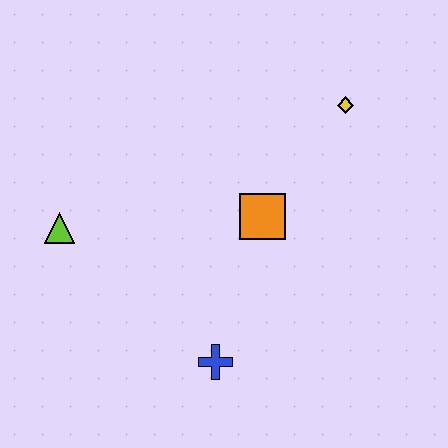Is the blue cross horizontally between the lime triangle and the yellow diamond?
Yes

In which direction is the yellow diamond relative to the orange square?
The yellow diamond is above the orange square.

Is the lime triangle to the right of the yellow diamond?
No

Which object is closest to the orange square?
The yellow diamond is closest to the orange square.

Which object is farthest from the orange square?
The lime triangle is farthest from the orange square.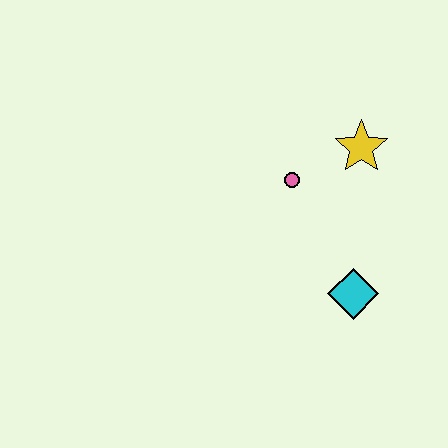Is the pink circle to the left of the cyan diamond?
Yes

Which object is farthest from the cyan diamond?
The yellow star is farthest from the cyan diamond.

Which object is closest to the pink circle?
The yellow star is closest to the pink circle.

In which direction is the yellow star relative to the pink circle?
The yellow star is to the right of the pink circle.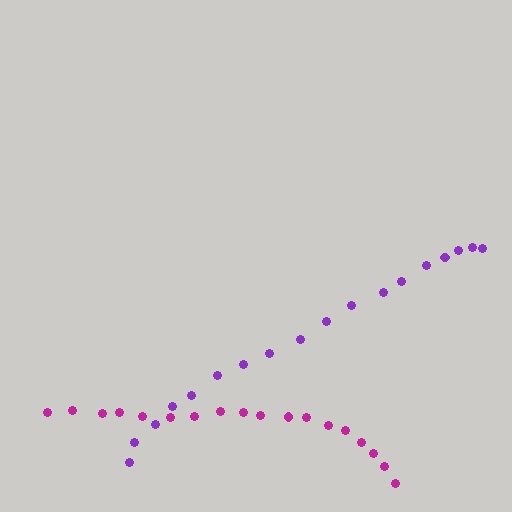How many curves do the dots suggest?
There are 2 distinct paths.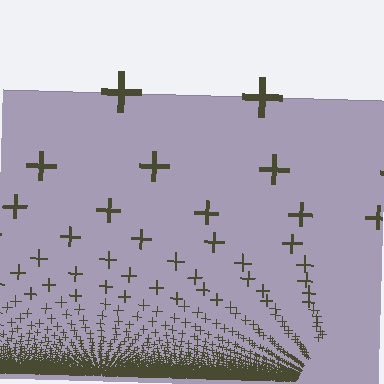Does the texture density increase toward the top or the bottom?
Density increases toward the bottom.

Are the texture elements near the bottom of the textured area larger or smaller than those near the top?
Smaller. The gradient is inverted — elements near the bottom are smaller and denser.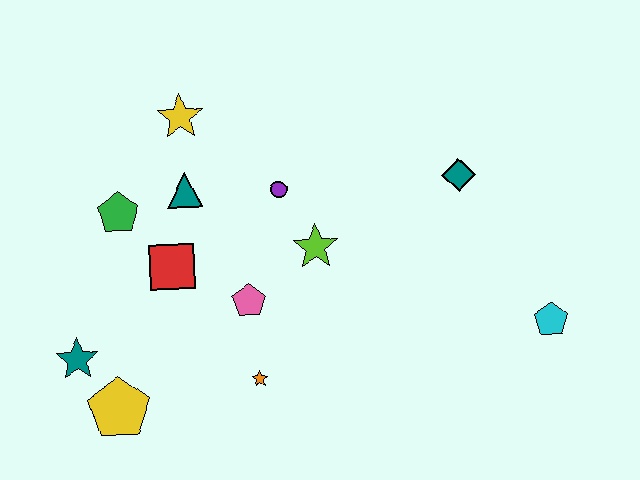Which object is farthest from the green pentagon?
The cyan pentagon is farthest from the green pentagon.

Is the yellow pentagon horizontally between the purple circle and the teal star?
Yes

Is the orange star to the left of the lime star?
Yes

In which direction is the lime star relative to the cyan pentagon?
The lime star is to the left of the cyan pentagon.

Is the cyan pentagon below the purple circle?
Yes